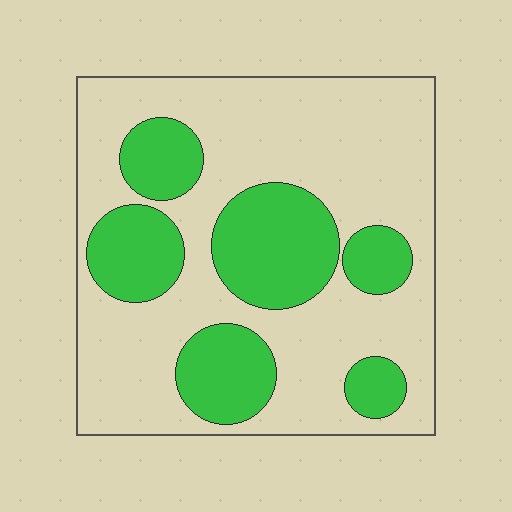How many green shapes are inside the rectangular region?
6.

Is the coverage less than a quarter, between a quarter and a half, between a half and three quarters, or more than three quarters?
Between a quarter and a half.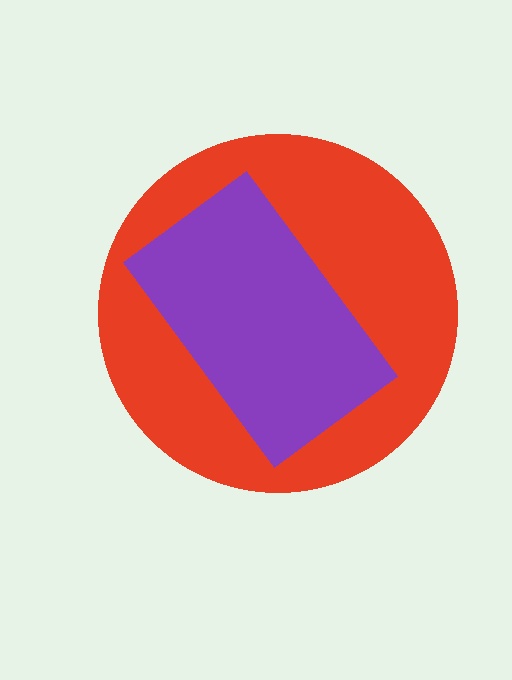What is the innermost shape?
The purple rectangle.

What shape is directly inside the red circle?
The purple rectangle.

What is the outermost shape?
The red circle.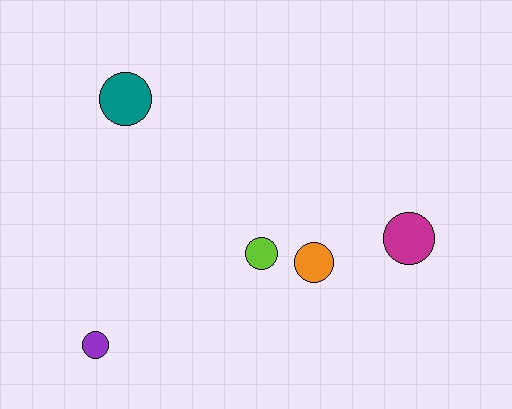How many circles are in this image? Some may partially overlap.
There are 5 circles.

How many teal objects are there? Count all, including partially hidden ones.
There is 1 teal object.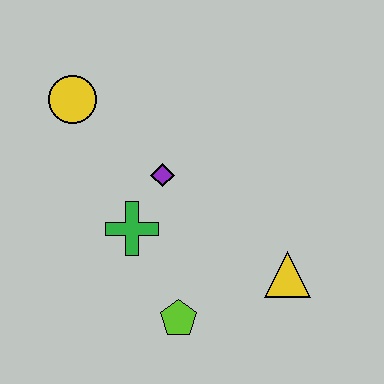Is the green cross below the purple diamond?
Yes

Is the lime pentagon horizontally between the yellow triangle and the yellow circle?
Yes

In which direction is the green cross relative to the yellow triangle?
The green cross is to the left of the yellow triangle.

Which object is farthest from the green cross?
The yellow triangle is farthest from the green cross.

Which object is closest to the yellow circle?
The purple diamond is closest to the yellow circle.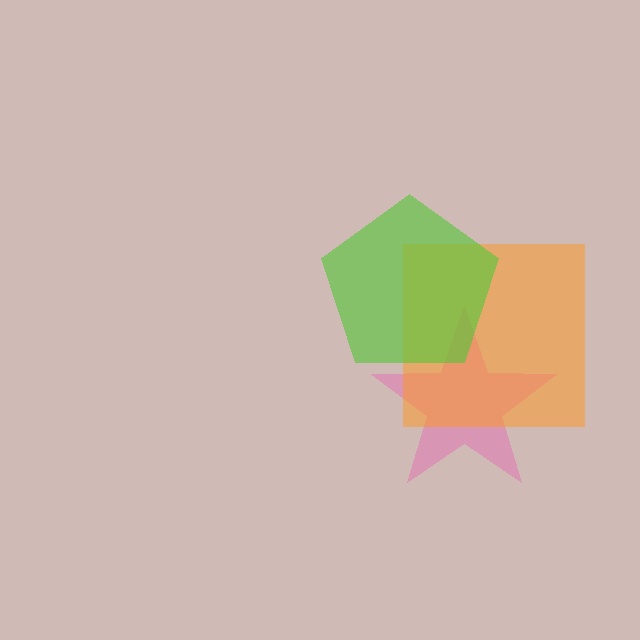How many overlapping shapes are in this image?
There are 3 overlapping shapes in the image.